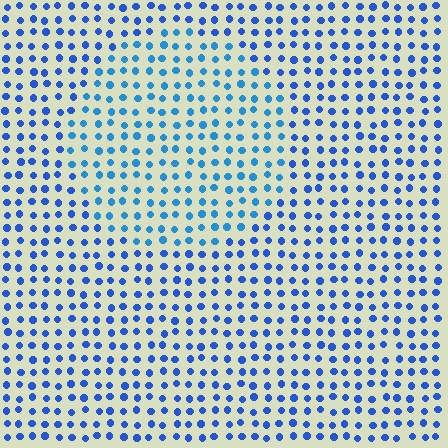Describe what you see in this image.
The image is filled with small blue elements in a uniform arrangement. A circle-shaped region is visible where the elements are tinted to a slightly different hue, forming a subtle color boundary.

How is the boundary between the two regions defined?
The boundary is defined purely by a slight shift in hue (about 20 degrees). Spacing, size, and orientation are identical on both sides.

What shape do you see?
I see a circle.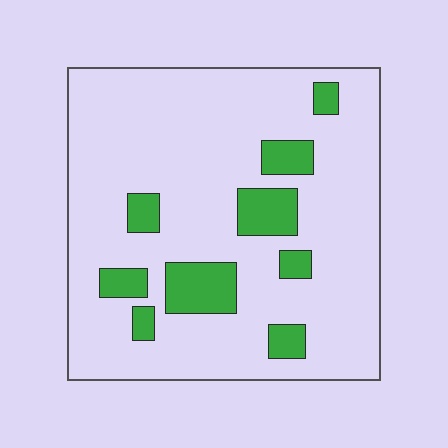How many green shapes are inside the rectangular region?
9.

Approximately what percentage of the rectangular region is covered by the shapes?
Approximately 15%.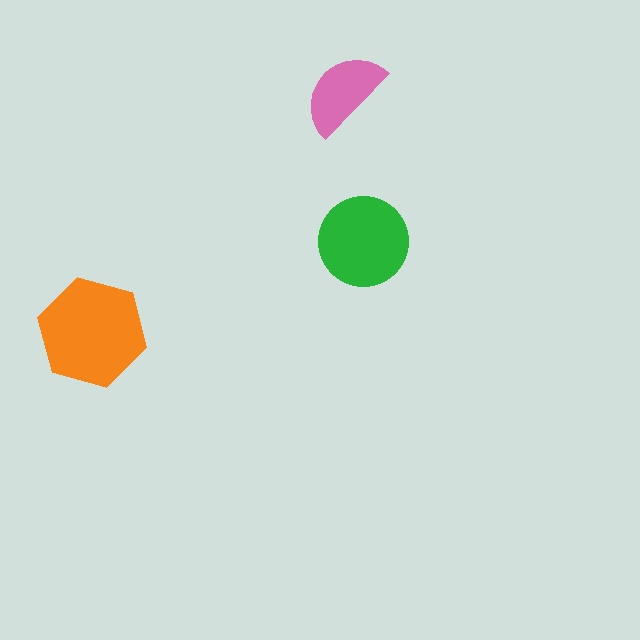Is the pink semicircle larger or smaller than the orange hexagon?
Smaller.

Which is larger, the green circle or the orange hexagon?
The orange hexagon.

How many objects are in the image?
There are 3 objects in the image.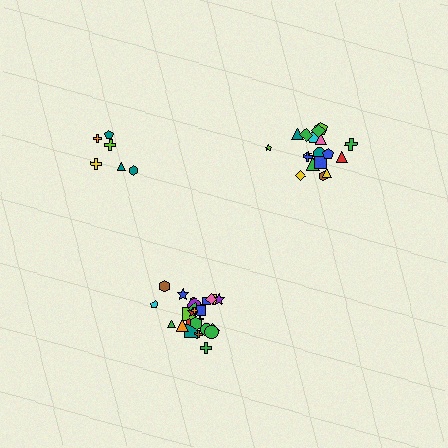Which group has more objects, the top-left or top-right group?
The top-right group.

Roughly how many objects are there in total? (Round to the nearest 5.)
Roughly 50 objects in total.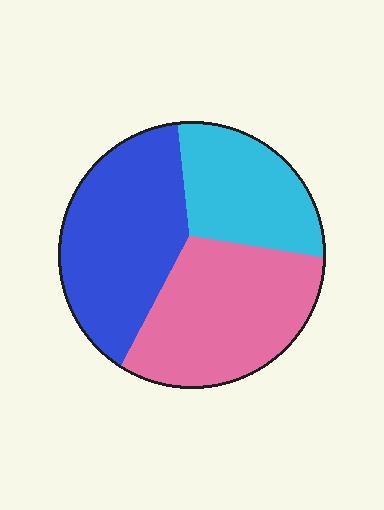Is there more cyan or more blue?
Blue.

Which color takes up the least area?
Cyan, at roughly 25%.